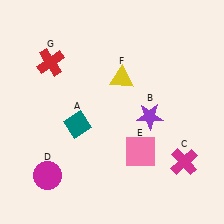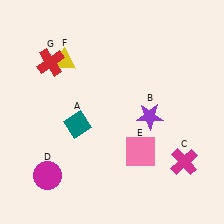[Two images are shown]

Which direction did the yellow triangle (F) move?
The yellow triangle (F) moved left.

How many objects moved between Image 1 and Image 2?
1 object moved between the two images.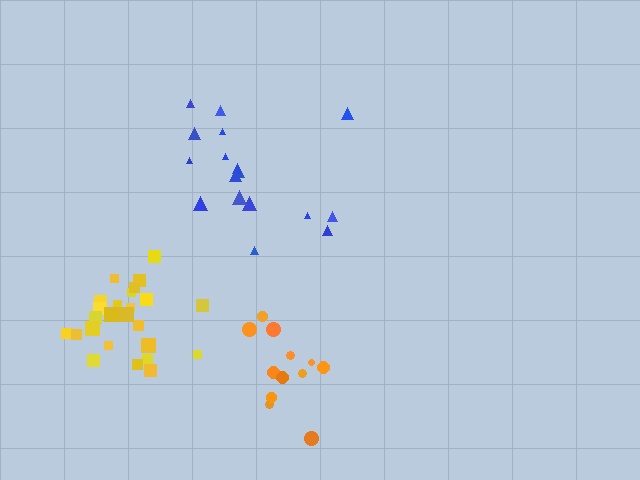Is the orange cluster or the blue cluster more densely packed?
Orange.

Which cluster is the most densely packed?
Yellow.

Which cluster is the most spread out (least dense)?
Blue.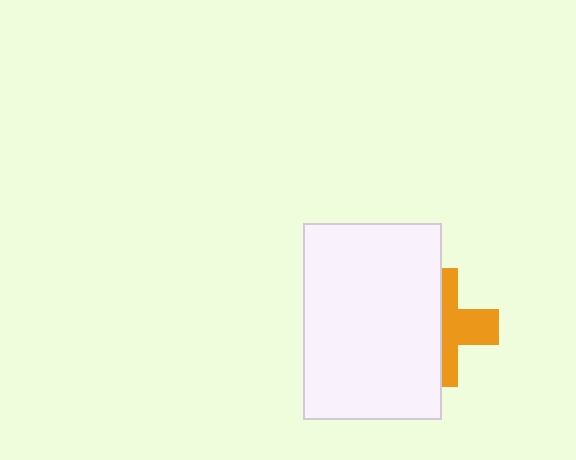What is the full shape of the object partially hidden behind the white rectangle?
The partially hidden object is an orange cross.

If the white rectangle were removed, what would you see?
You would see the complete orange cross.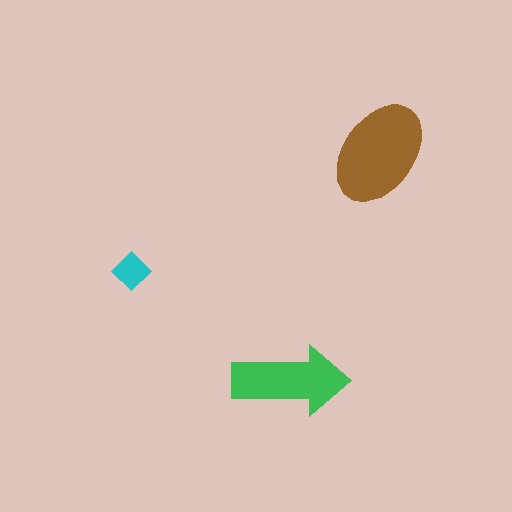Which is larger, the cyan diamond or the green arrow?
The green arrow.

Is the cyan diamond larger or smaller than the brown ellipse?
Smaller.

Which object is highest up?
The brown ellipse is topmost.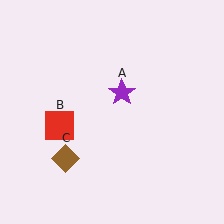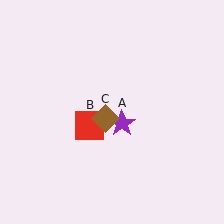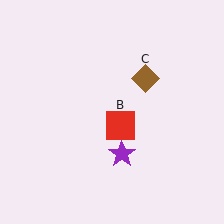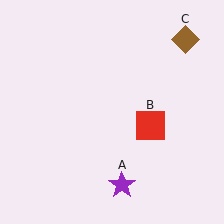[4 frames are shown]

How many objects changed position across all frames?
3 objects changed position: purple star (object A), red square (object B), brown diamond (object C).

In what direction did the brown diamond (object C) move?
The brown diamond (object C) moved up and to the right.